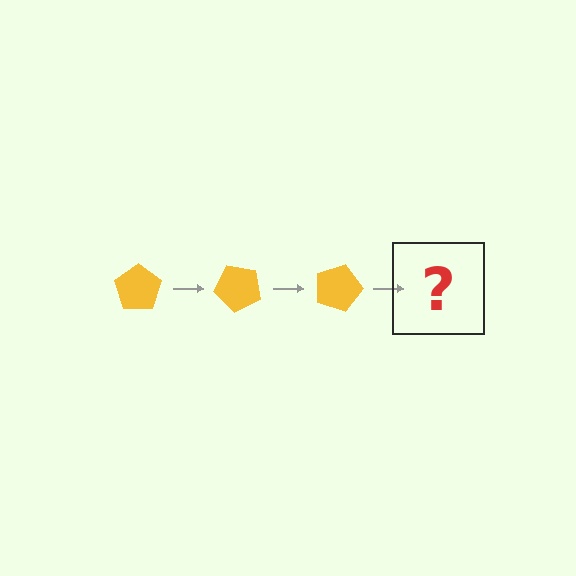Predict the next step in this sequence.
The next step is a yellow pentagon rotated 135 degrees.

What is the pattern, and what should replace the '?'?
The pattern is that the pentagon rotates 45 degrees each step. The '?' should be a yellow pentagon rotated 135 degrees.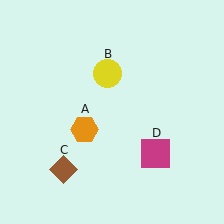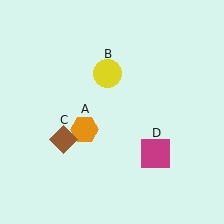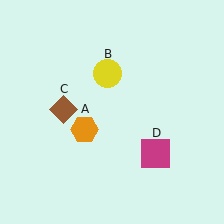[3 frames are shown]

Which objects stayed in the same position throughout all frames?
Orange hexagon (object A) and yellow circle (object B) and magenta square (object D) remained stationary.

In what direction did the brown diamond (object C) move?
The brown diamond (object C) moved up.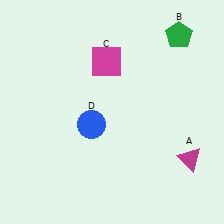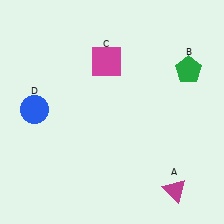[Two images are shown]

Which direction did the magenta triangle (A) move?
The magenta triangle (A) moved down.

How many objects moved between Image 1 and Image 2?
3 objects moved between the two images.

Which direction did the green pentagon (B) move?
The green pentagon (B) moved down.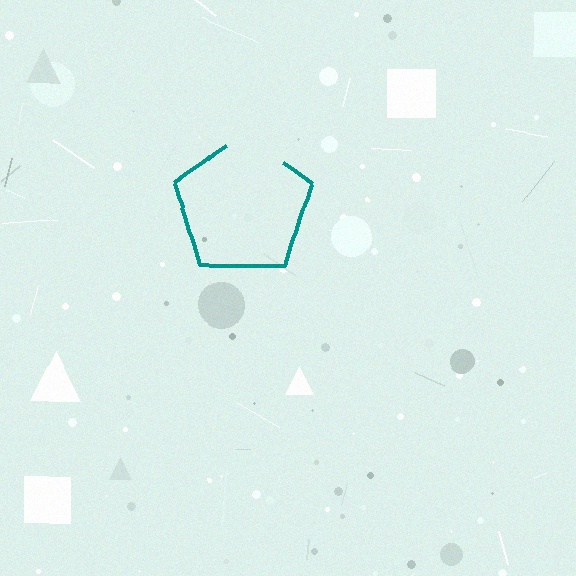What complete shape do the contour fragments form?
The contour fragments form a pentagon.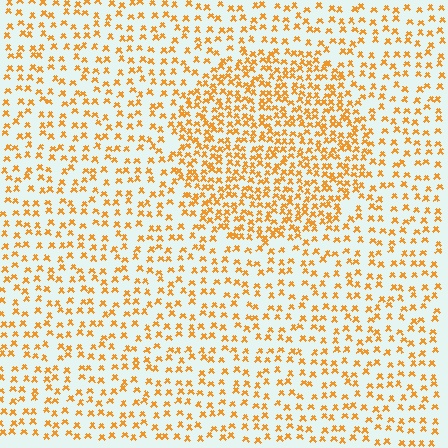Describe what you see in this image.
The image contains small orange elements arranged at two different densities. A circle-shaped region is visible where the elements are more densely packed than the surrounding area.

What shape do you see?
I see a circle.